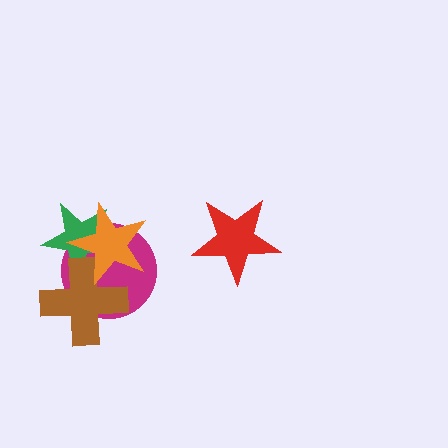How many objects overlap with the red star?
0 objects overlap with the red star.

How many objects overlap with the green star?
3 objects overlap with the green star.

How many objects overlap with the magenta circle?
3 objects overlap with the magenta circle.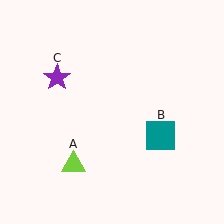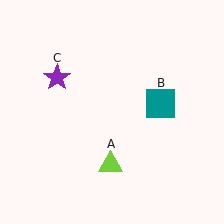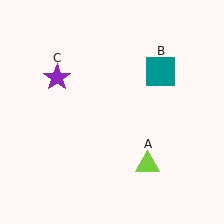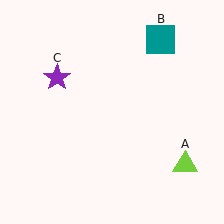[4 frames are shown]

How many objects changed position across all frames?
2 objects changed position: lime triangle (object A), teal square (object B).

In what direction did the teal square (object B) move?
The teal square (object B) moved up.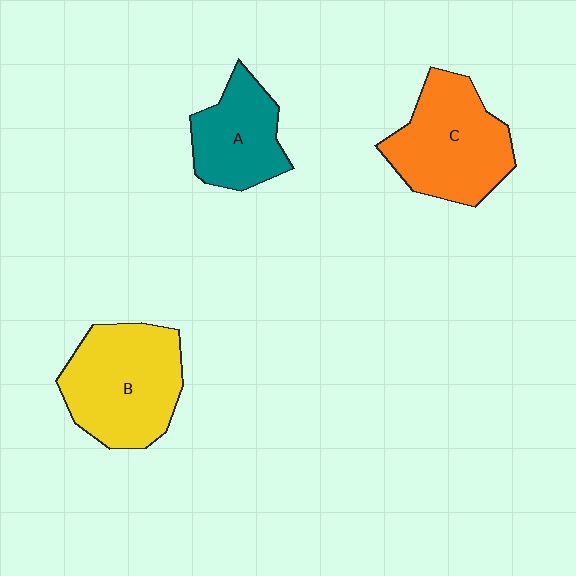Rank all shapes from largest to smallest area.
From largest to smallest: B (yellow), C (orange), A (teal).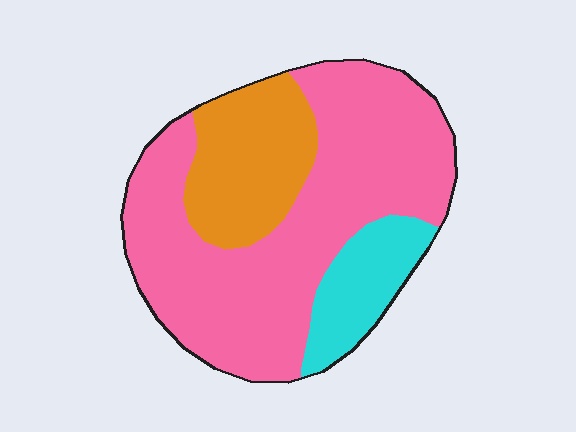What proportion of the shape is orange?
Orange covers about 20% of the shape.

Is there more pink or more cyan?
Pink.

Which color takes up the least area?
Cyan, at roughly 15%.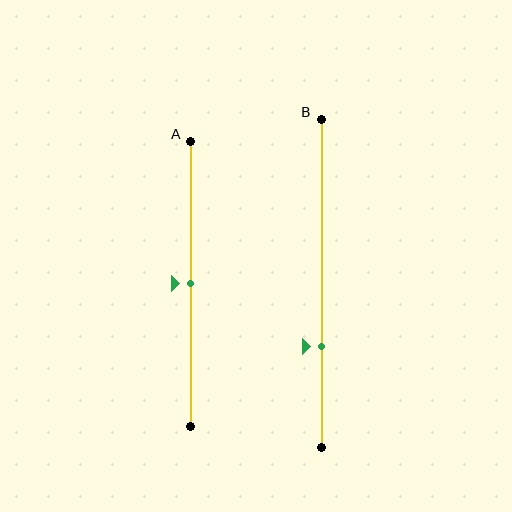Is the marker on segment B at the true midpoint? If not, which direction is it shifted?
No, the marker on segment B is shifted downward by about 19% of the segment length.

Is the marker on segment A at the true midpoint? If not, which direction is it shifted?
Yes, the marker on segment A is at the true midpoint.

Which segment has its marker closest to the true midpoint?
Segment A has its marker closest to the true midpoint.